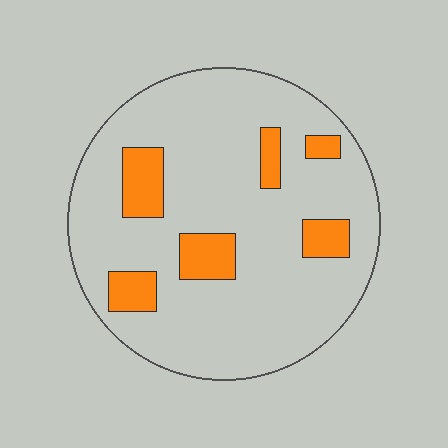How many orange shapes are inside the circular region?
6.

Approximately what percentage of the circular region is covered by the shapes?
Approximately 15%.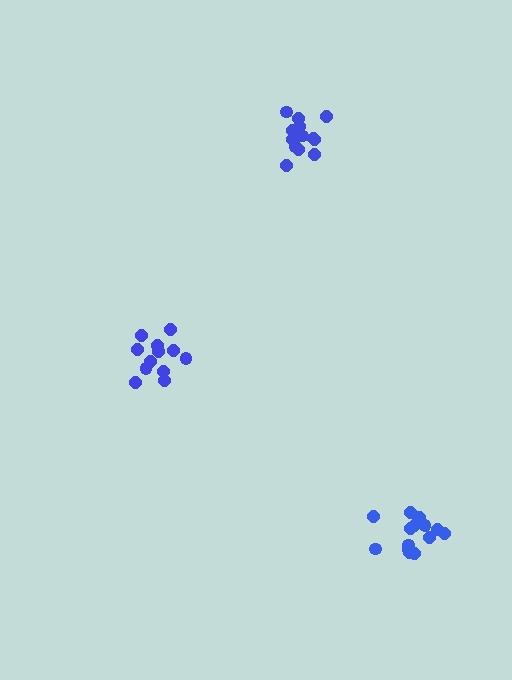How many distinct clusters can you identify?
There are 3 distinct clusters.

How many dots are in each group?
Group 1: 12 dots, Group 2: 14 dots, Group 3: 15 dots (41 total).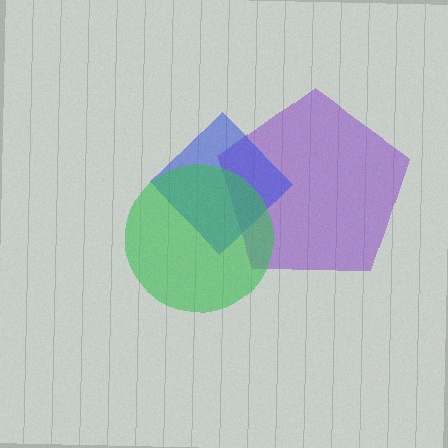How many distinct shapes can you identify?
There are 3 distinct shapes: a purple pentagon, a blue diamond, a green circle.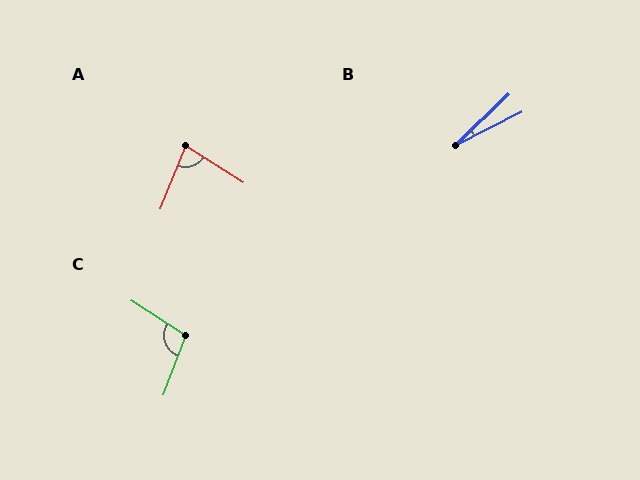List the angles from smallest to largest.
B (17°), A (80°), C (102°).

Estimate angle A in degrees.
Approximately 80 degrees.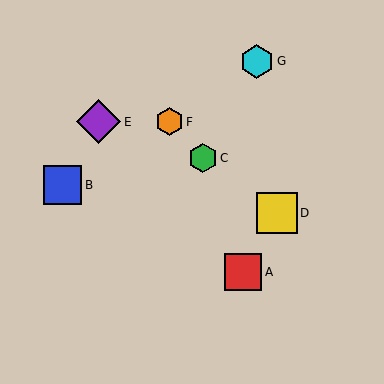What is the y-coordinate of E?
Object E is at y≈122.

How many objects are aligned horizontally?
2 objects (E, F) are aligned horizontally.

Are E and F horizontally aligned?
Yes, both are at y≈122.